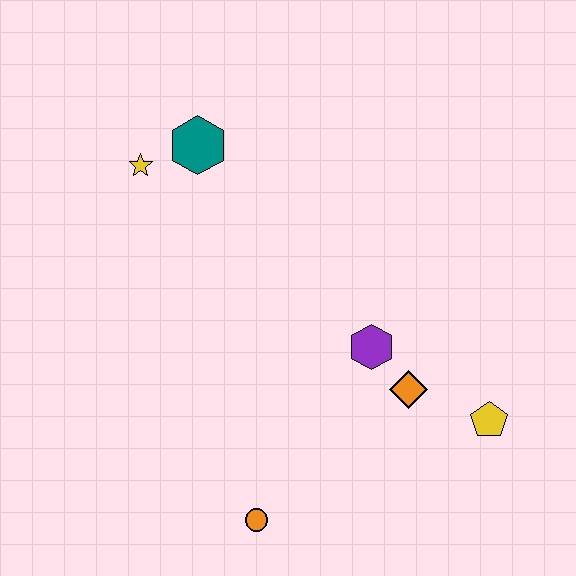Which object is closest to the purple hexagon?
The orange diamond is closest to the purple hexagon.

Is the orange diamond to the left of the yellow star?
No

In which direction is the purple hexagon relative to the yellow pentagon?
The purple hexagon is to the left of the yellow pentagon.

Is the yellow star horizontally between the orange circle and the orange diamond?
No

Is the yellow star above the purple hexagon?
Yes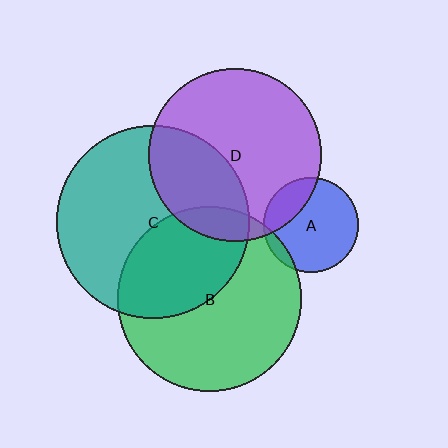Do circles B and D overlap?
Yes.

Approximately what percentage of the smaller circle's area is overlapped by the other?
Approximately 10%.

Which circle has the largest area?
Circle C (teal).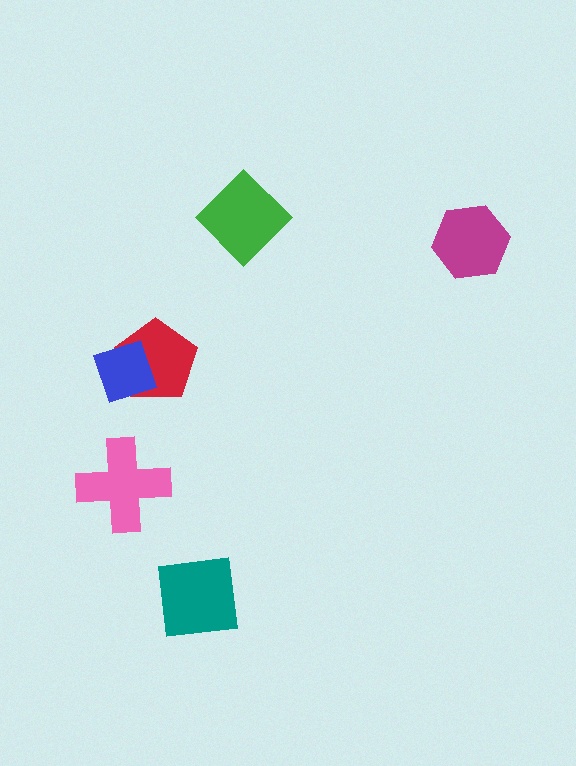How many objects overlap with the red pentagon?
1 object overlaps with the red pentagon.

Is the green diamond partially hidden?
No, no other shape covers it.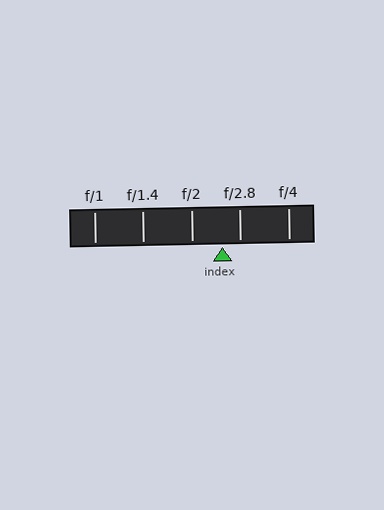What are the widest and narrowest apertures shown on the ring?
The widest aperture shown is f/1 and the narrowest is f/4.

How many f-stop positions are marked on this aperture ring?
There are 5 f-stop positions marked.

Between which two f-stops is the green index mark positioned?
The index mark is between f/2 and f/2.8.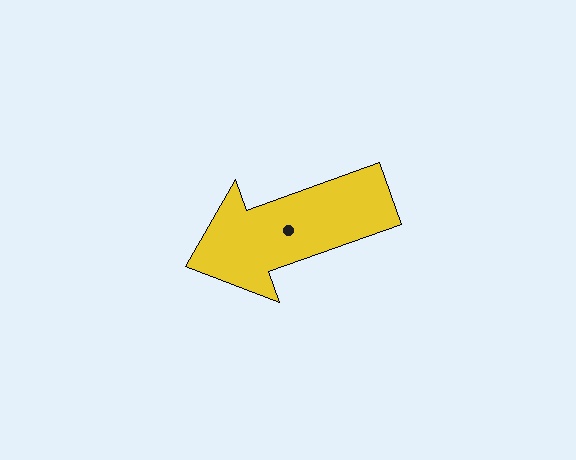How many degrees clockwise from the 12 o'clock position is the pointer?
Approximately 250 degrees.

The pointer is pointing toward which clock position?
Roughly 8 o'clock.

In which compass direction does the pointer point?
West.